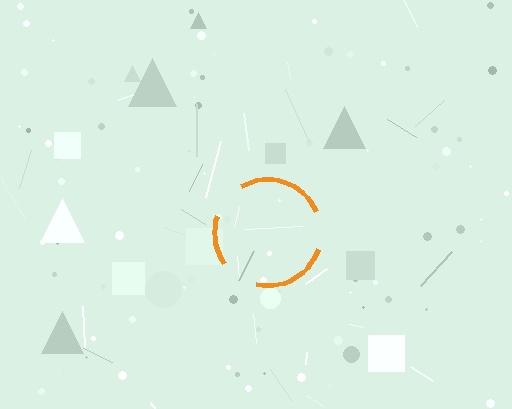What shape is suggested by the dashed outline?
The dashed outline suggests a circle.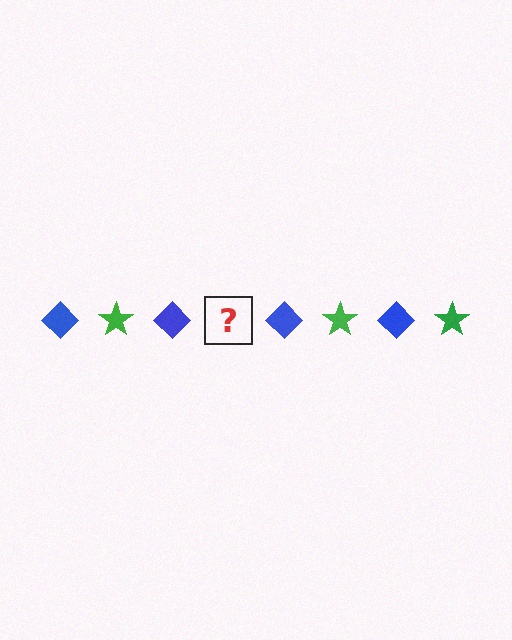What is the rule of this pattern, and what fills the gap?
The rule is that the pattern alternates between blue diamond and green star. The gap should be filled with a green star.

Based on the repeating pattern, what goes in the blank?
The blank should be a green star.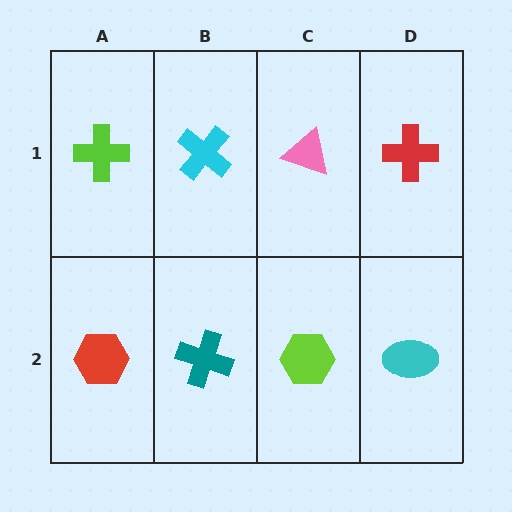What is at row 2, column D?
A cyan ellipse.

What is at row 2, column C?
A lime hexagon.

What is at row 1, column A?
A lime cross.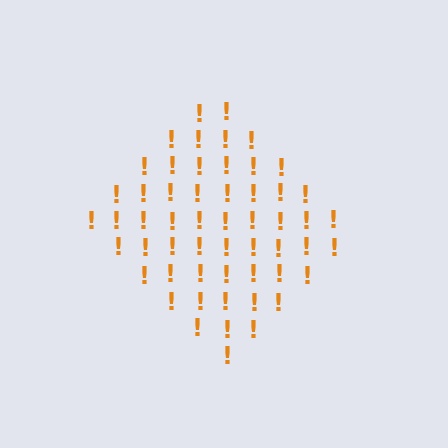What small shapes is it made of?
It is made of small exclamation marks.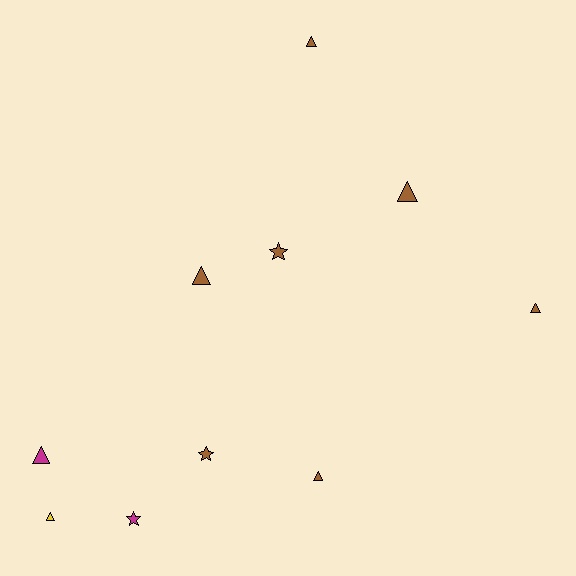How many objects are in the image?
There are 10 objects.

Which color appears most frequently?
Brown, with 7 objects.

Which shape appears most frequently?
Triangle, with 7 objects.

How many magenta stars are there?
There is 1 magenta star.